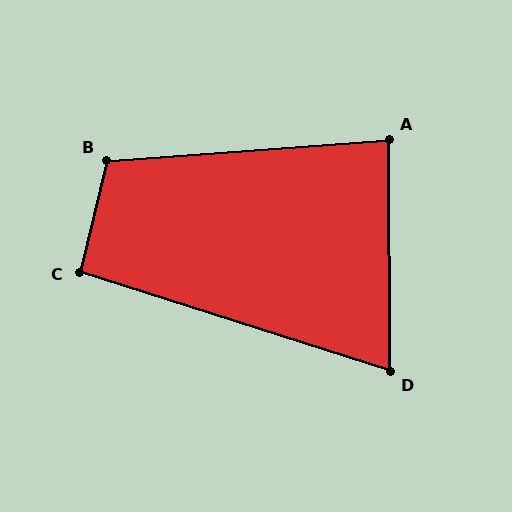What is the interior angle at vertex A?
Approximately 86 degrees (approximately right).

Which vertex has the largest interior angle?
B, at approximately 108 degrees.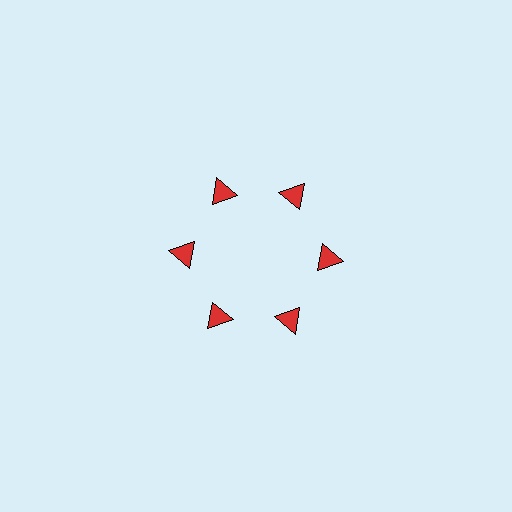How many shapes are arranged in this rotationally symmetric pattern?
There are 6 shapes, arranged in 6 groups of 1.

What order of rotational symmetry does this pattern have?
This pattern has 6-fold rotational symmetry.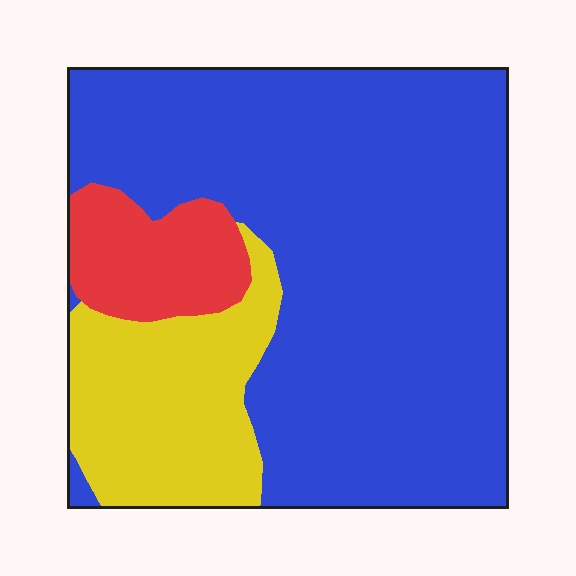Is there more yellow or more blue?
Blue.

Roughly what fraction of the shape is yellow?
Yellow takes up less than a quarter of the shape.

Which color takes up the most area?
Blue, at roughly 70%.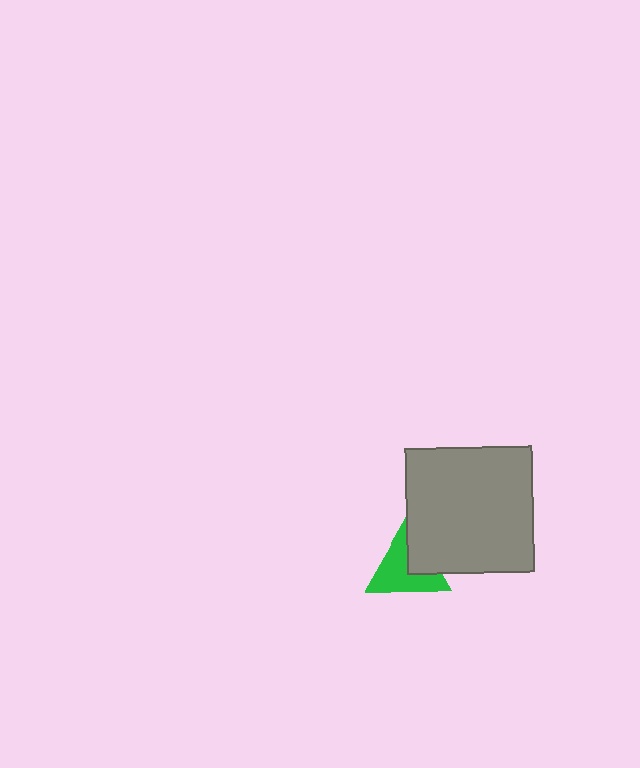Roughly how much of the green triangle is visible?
Most of it is visible (roughly 68%).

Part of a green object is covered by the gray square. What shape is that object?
It is a triangle.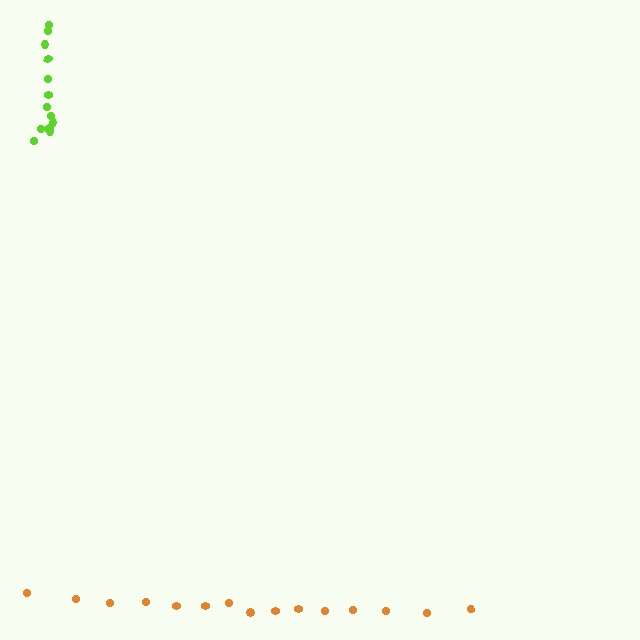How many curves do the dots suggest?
There are 2 distinct paths.